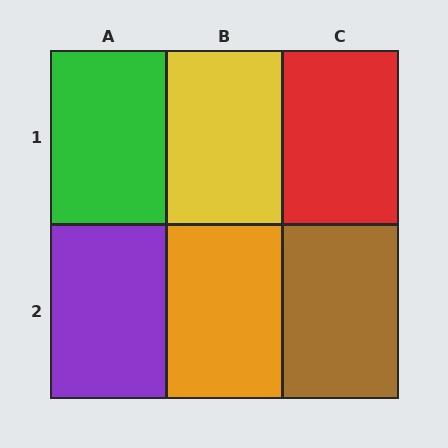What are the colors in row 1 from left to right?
Green, yellow, red.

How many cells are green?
1 cell is green.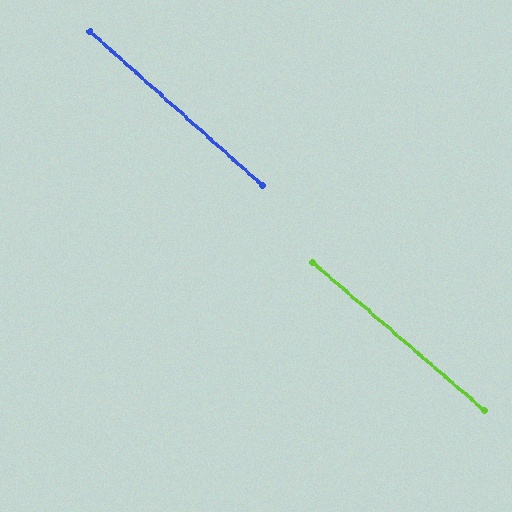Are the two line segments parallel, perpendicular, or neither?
Parallel — their directions differ by only 1.1°.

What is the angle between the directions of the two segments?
Approximately 1 degree.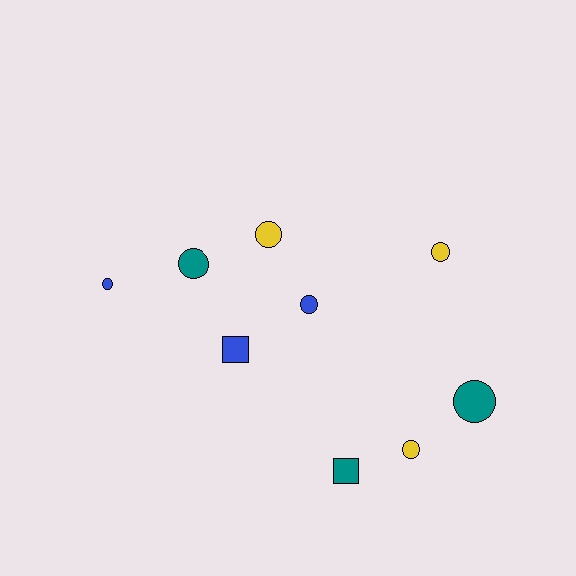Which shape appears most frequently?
Circle, with 7 objects.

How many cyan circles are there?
There are no cyan circles.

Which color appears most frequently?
Blue, with 3 objects.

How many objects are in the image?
There are 9 objects.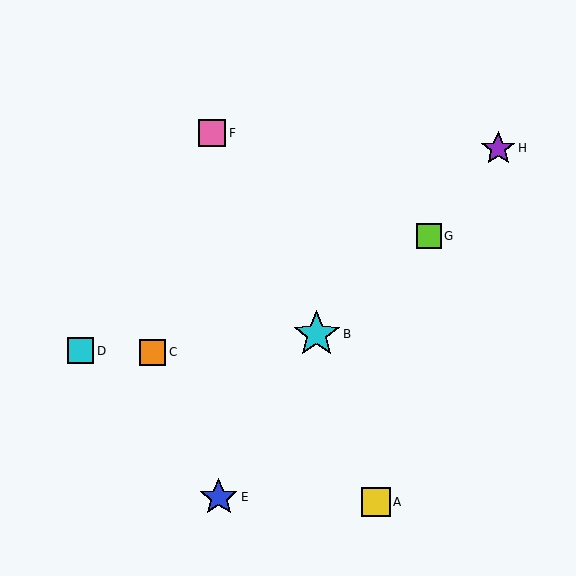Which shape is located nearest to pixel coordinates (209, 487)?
The blue star (labeled E) at (219, 497) is nearest to that location.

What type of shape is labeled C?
Shape C is an orange square.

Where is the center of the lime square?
The center of the lime square is at (429, 236).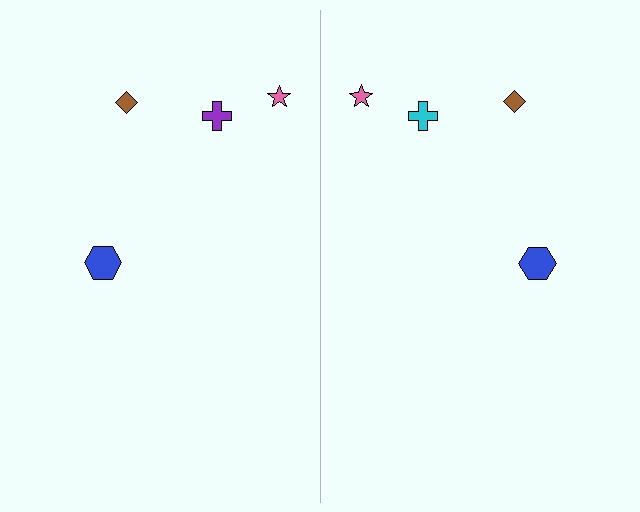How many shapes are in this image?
There are 8 shapes in this image.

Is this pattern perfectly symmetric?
No, the pattern is not perfectly symmetric. The cyan cross on the right side breaks the symmetry — its mirror counterpart is purple.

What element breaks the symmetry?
The cyan cross on the right side breaks the symmetry — its mirror counterpart is purple.